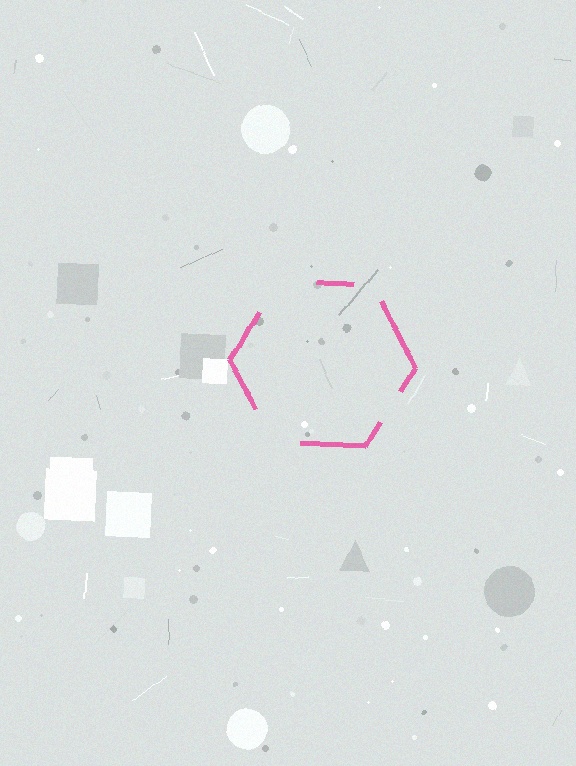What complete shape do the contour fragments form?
The contour fragments form a hexagon.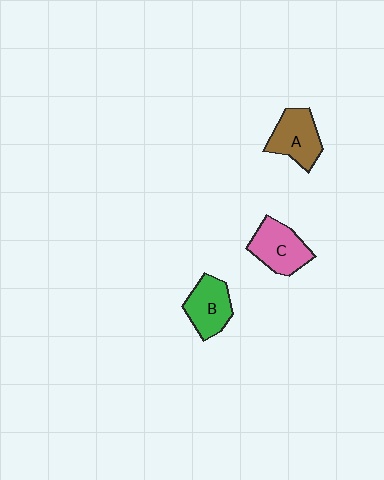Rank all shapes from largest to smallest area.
From largest to smallest: C (pink), A (brown), B (green).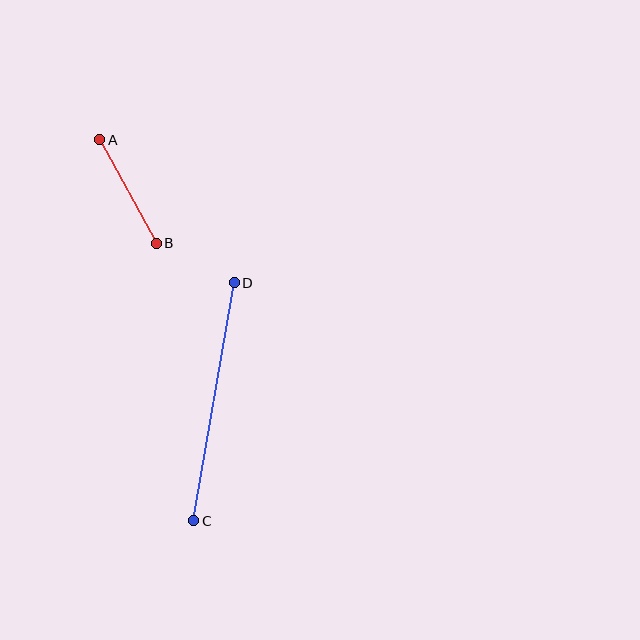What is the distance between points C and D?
The distance is approximately 242 pixels.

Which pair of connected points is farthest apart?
Points C and D are farthest apart.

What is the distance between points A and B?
The distance is approximately 118 pixels.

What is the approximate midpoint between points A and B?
The midpoint is at approximately (128, 192) pixels.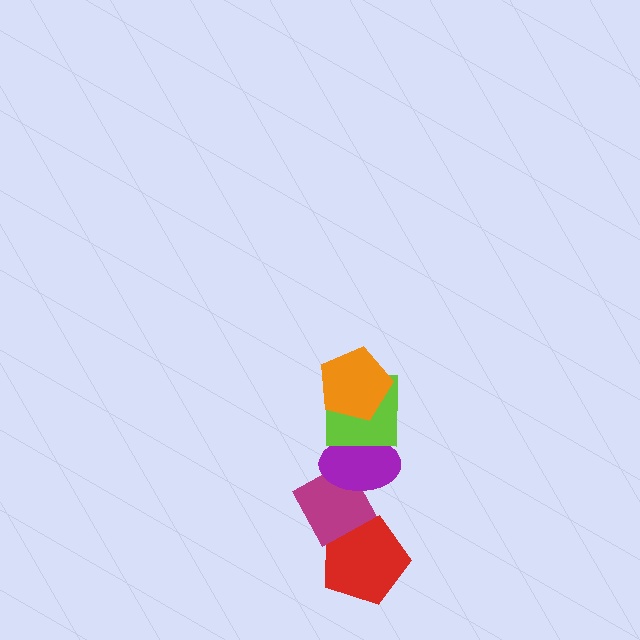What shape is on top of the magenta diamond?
The purple ellipse is on top of the magenta diamond.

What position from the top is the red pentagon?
The red pentagon is 5th from the top.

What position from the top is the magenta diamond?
The magenta diamond is 4th from the top.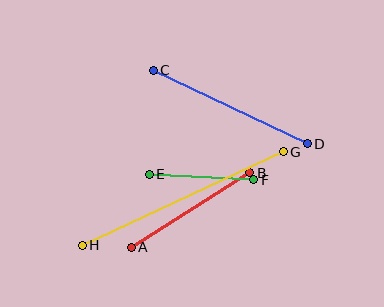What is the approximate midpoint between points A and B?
The midpoint is at approximately (190, 210) pixels.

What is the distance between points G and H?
The distance is approximately 222 pixels.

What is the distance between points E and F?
The distance is approximately 105 pixels.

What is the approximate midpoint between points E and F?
The midpoint is at approximately (202, 177) pixels.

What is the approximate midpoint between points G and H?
The midpoint is at approximately (183, 198) pixels.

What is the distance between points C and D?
The distance is approximately 171 pixels.